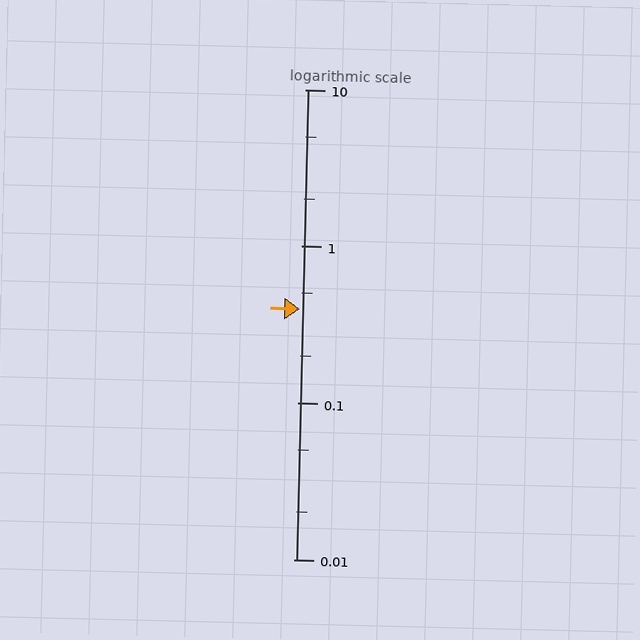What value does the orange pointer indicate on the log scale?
The pointer indicates approximately 0.4.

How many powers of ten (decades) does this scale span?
The scale spans 3 decades, from 0.01 to 10.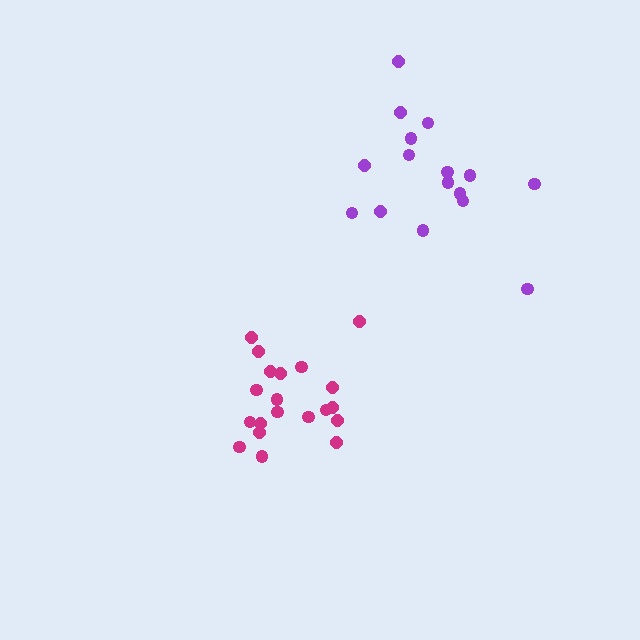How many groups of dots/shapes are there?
There are 2 groups.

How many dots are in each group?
Group 1: 20 dots, Group 2: 16 dots (36 total).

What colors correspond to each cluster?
The clusters are colored: magenta, purple.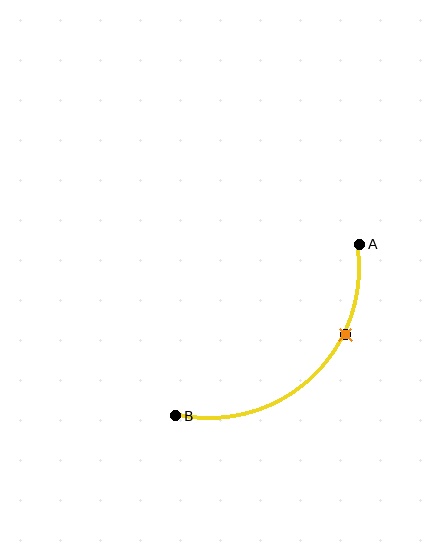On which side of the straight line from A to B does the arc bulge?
The arc bulges below and to the right of the straight line connecting A and B.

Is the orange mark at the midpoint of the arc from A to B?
No. The orange mark lies on the arc but is closer to endpoint A. The arc midpoint would be at the point on the curve equidistant along the arc from both A and B.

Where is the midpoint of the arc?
The arc midpoint is the point on the curve farthest from the straight line joining A and B. It sits below and to the right of that line.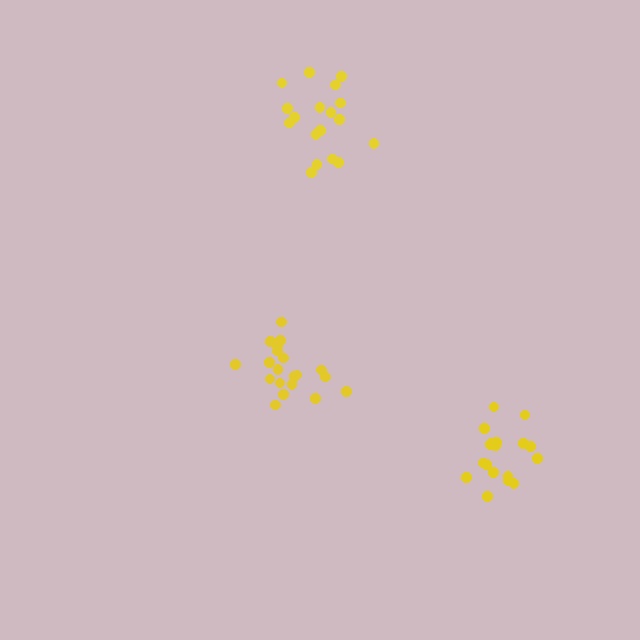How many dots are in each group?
Group 1: 18 dots, Group 2: 20 dots, Group 3: 19 dots (57 total).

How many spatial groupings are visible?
There are 3 spatial groupings.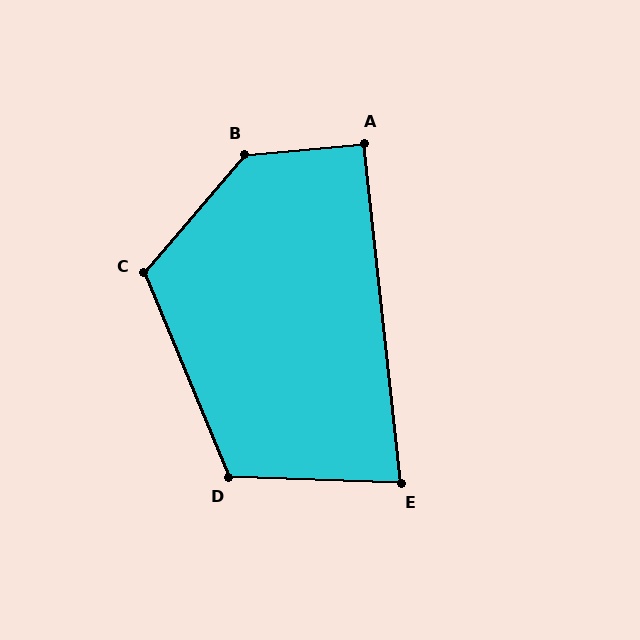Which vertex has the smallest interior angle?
E, at approximately 82 degrees.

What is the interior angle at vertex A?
Approximately 91 degrees (approximately right).